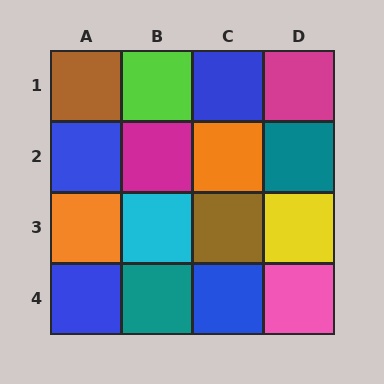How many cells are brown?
2 cells are brown.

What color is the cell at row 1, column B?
Lime.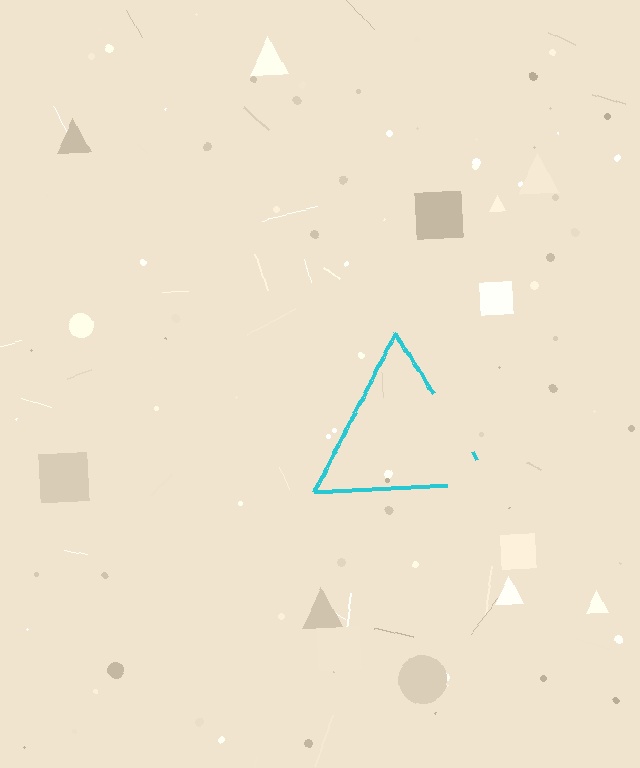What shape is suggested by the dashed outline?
The dashed outline suggests a triangle.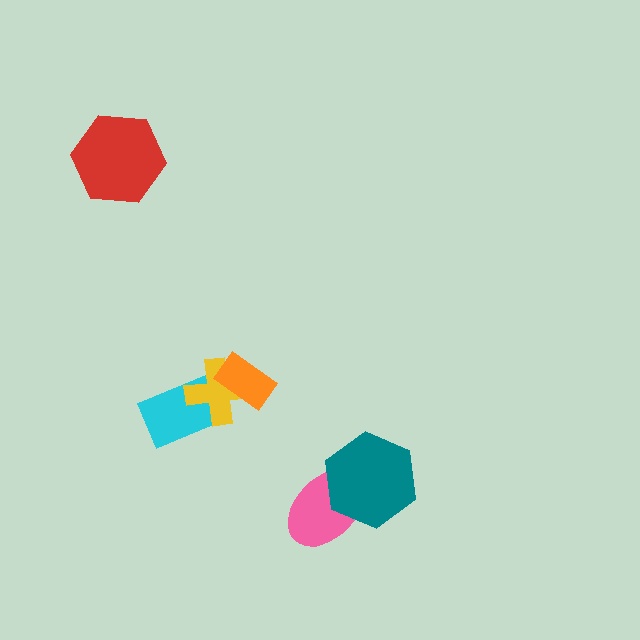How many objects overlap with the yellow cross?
2 objects overlap with the yellow cross.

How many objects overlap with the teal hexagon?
1 object overlaps with the teal hexagon.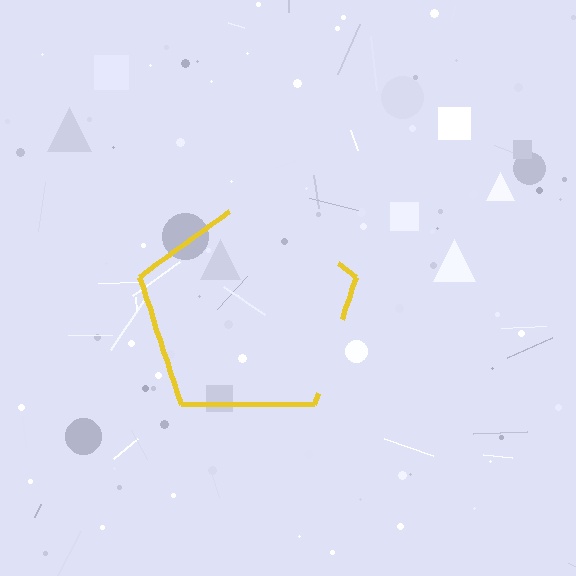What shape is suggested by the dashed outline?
The dashed outline suggests a pentagon.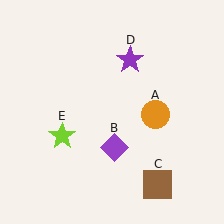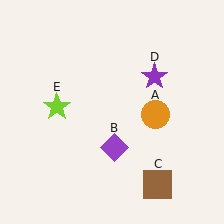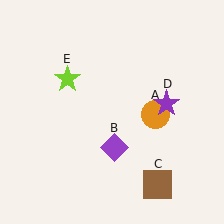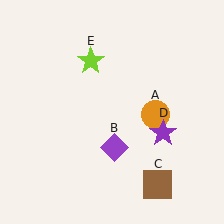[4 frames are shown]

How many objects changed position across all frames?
2 objects changed position: purple star (object D), lime star (object E).